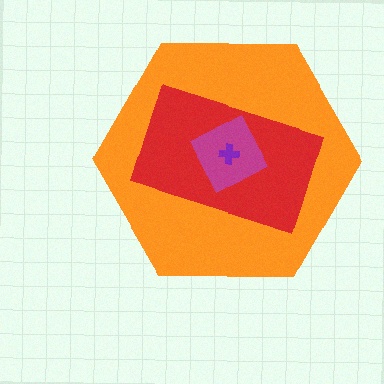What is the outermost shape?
The orange hexagon.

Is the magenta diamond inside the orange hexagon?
Yes.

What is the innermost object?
The purple cross.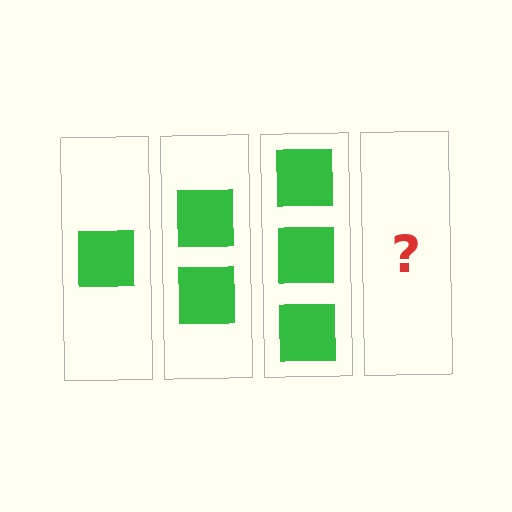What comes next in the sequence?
The next element should be 4 squares.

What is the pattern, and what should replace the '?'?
The pattern is that each step adds one more square. The '?' should be 4 squares.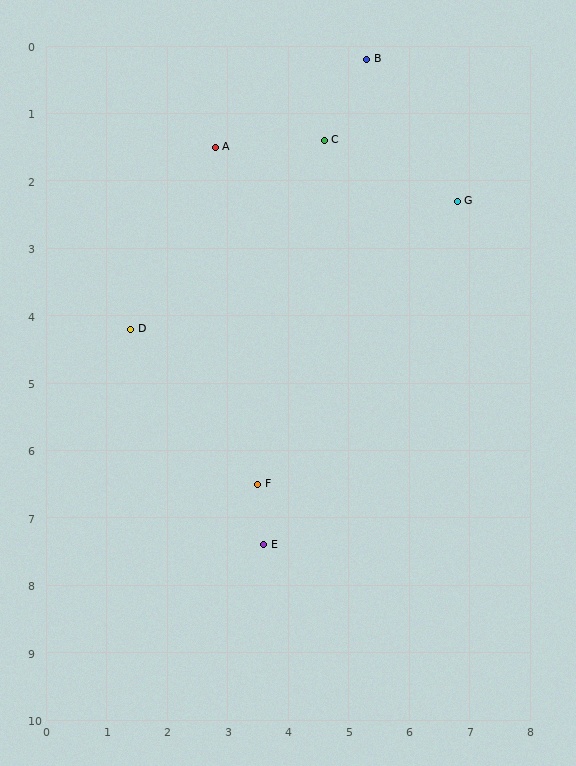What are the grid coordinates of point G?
Point G is at approximately (6.8, 2.3).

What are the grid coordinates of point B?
Point B is at approximately (5.3, 0.2).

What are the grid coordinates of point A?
Point A is at approximately (2.8, 1.5).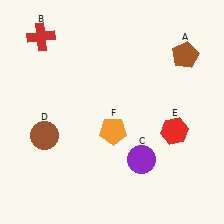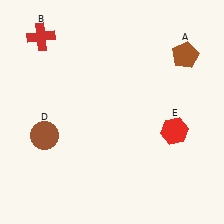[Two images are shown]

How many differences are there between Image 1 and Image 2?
There are 2 differences between the two images.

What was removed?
The purple circle (C), the orange pentagon (F) were removed in Image 2.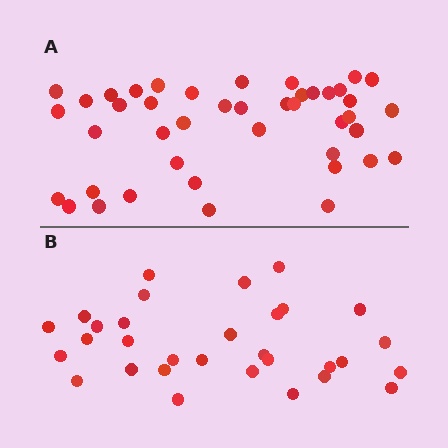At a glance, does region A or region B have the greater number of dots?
Region A (the top region) has more dots.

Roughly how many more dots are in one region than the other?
Region A has roughly 12 or so more dots than region B.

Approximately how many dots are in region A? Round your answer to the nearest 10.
About 40 dots. (The exact count is 43, which rounds to 40.)